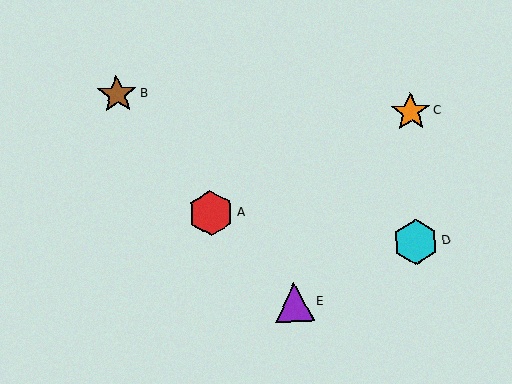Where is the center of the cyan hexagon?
The center of the cyan hexagon is at (416, 242).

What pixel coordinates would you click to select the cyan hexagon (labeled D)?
Click at (416, 242) to select the cyan hexagon D.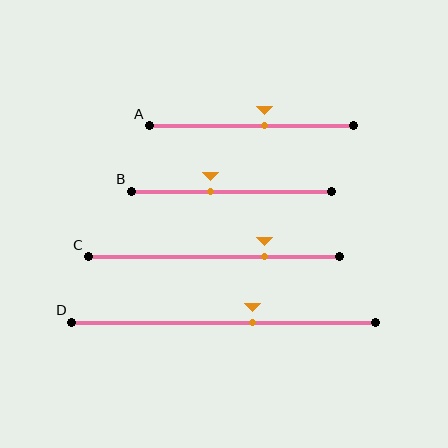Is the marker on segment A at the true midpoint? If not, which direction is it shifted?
No, the marker on segment A is shifted to the right by about 7% of the segment length.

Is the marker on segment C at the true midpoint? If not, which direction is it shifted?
No, the marker on segment C is shifted to the right by about 20% of the segment length.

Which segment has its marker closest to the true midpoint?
Segment A has its marker closest to the true midpoint.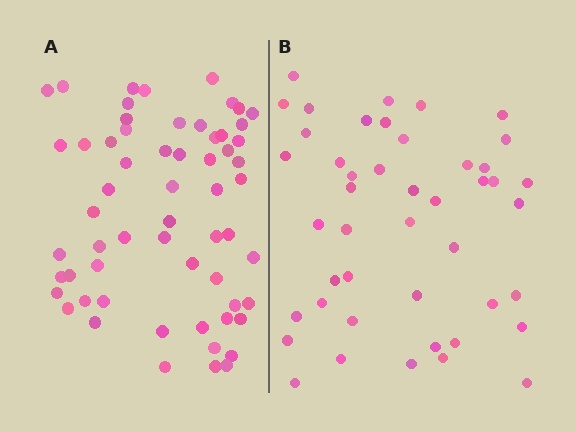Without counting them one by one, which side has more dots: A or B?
Region A (the left region) has more dots.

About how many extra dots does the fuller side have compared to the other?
Region A has approximately 15 more dots than region B.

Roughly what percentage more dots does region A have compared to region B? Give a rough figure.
About 35% more.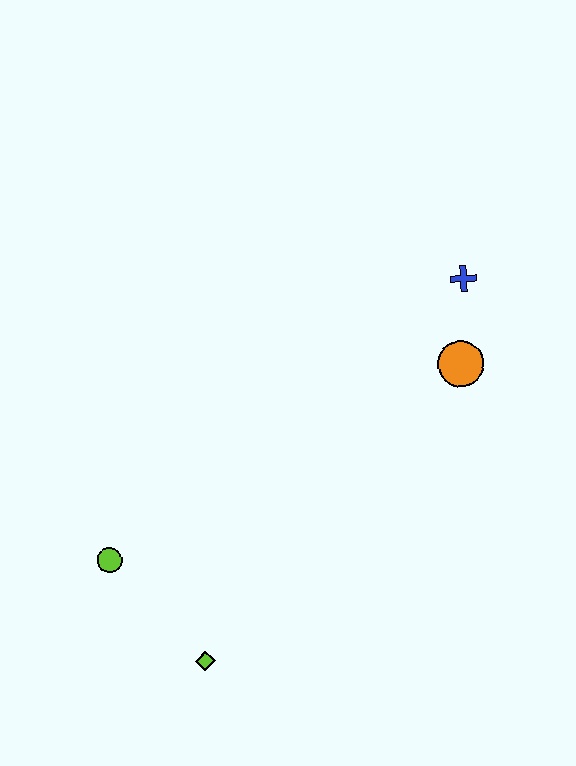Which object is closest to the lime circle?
The lime diamond is closest to the lime circle.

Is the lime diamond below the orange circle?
Yes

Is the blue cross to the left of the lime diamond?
No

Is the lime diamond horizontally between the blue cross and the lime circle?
Yes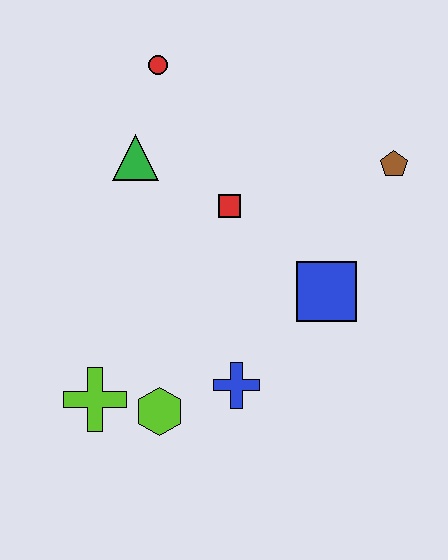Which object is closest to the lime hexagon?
The lime cross is closest to the lime hexagon.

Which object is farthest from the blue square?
The red circle is farthest from the blue square.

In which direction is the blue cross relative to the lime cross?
The blue cross is to the right of the lime cross.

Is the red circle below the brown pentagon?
No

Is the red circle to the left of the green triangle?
No